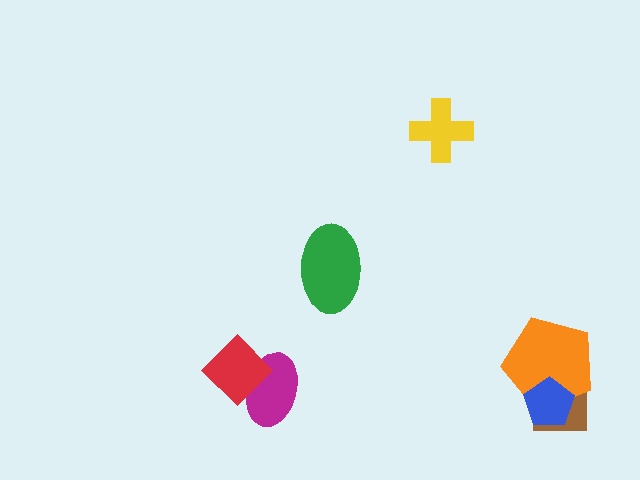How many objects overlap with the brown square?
2 objects overlap with the brown square.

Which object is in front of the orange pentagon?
The blue pentagon is in front of the orange pentagon.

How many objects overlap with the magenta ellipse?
1 object overlaps with the magenta ellipse.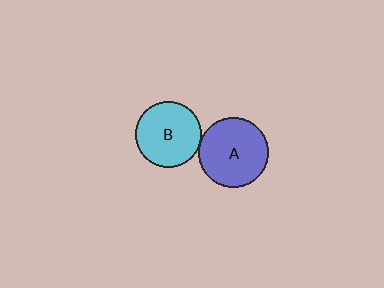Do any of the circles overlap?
No, none of the circles overlap.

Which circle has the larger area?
Circle A (blue).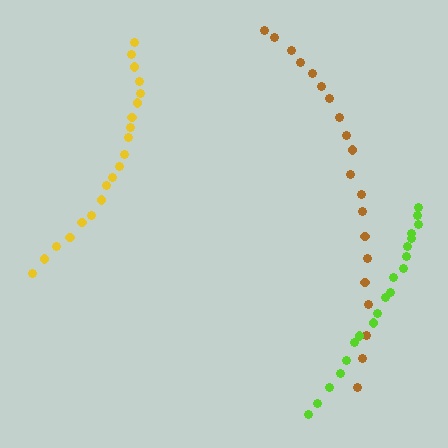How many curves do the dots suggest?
There are 3 distinct paths.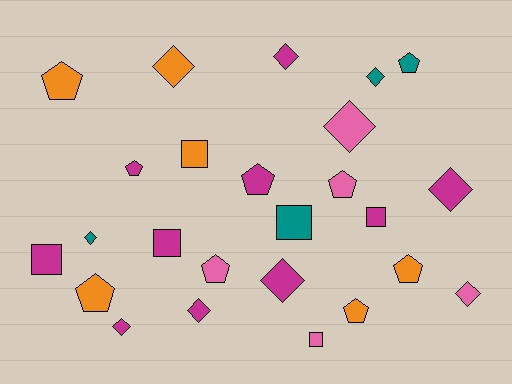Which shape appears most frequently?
Diamond, with 10 objects.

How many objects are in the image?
There are 25 objects.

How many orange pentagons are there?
There are 4 orange pentagons.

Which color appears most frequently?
Magenta, with 10 objects.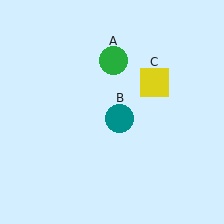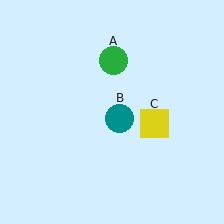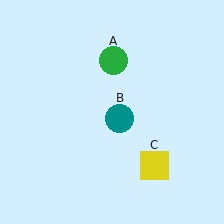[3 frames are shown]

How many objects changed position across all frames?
1 object changed position: yellow square (object C).